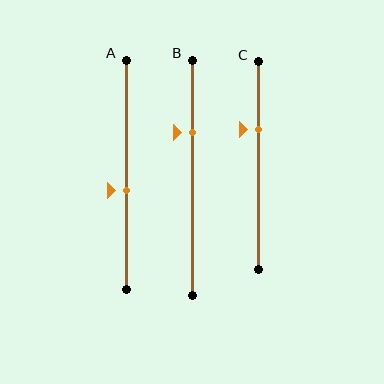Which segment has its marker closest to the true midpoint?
Segment A has its marker closest to the true midpoint.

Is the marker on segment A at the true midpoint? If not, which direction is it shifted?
No, the marker on segment A is shifted downward by about 7% of the segment length.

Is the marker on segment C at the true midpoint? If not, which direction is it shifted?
No, the marker on segment C is shifted upward by about 17% of the segment length.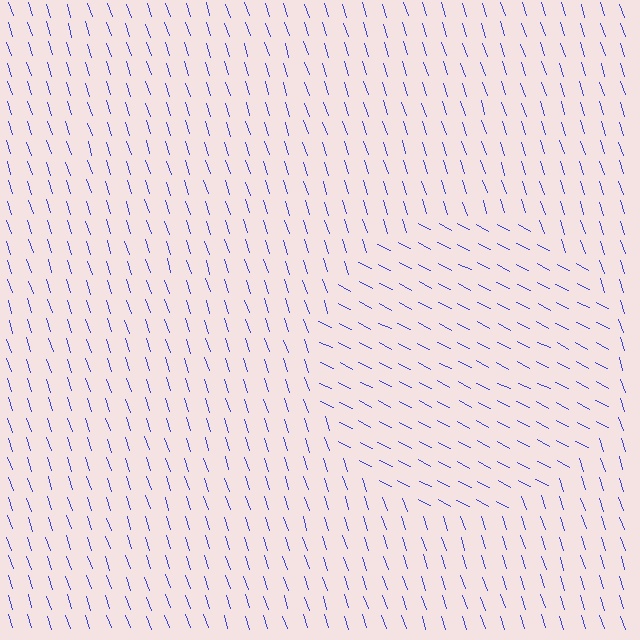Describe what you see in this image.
The image is filled with small blue line segments. A circle region in the image has lines oriented differently from the surrounding lines, creating a visible texture boundary.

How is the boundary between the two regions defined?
The boundary is defined purely by a change in line orientation (approximately 45 degrees difference). All lines are the same color and thickness.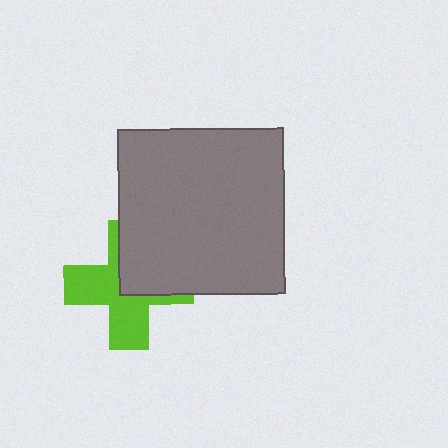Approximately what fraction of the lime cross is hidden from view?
Roughly 43% of the lime cross is hidden behind the gray square.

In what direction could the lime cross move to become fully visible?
The lime cross could move toward the lower-left. That would shift it out from behind the gray square entirely.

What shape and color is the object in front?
The object in front is a gray square.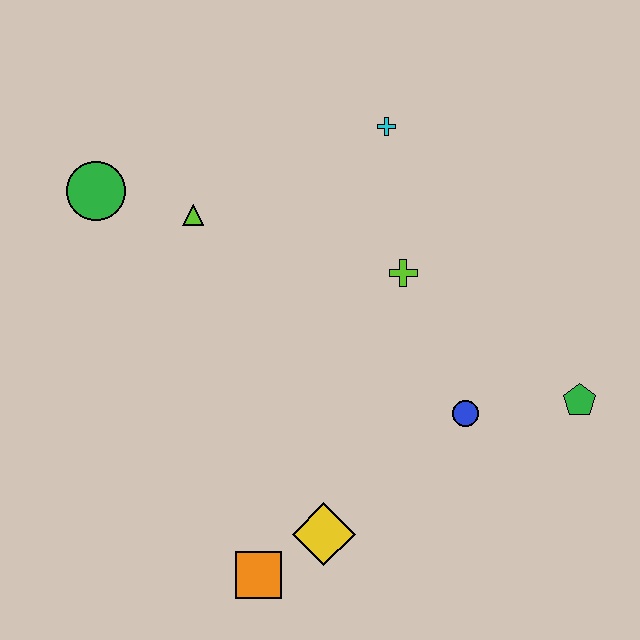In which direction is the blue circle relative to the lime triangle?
The blue circle is to the right of the lime triangle.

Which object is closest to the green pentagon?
The blue circle is closest to the green pentagon.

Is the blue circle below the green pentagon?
Yes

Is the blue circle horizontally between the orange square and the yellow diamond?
No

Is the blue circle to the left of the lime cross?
No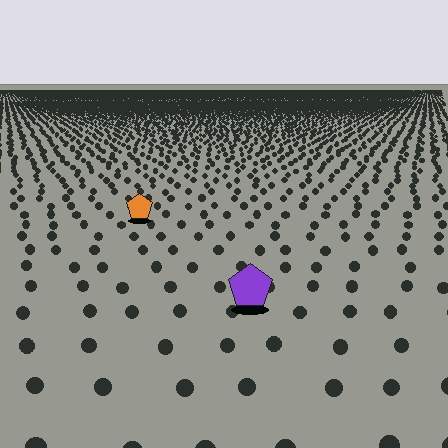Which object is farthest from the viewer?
The orange pentagon is farthest from the viewer. It appears smaller and the ground texture around it is denser.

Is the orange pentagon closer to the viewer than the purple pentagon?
No. The purple pentagon is closer — you can tell from the texture gradient: the ground texture is coarser near it.